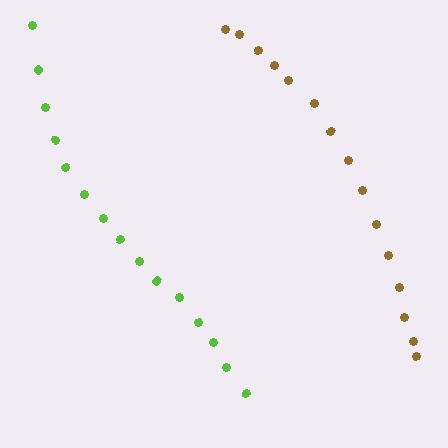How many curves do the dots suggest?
There are 2 distinct paths.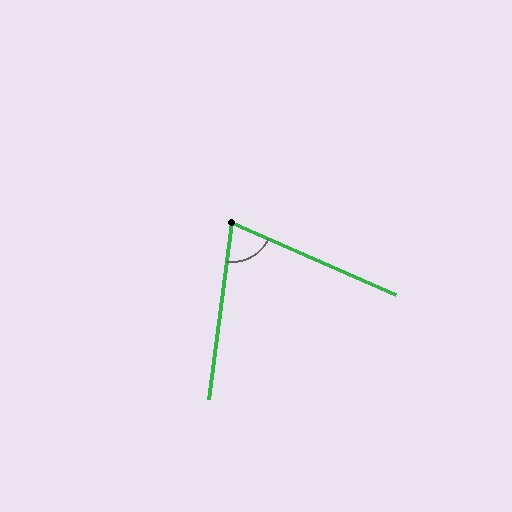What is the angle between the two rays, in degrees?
Approximately 74 degrees.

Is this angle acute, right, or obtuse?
It is acute.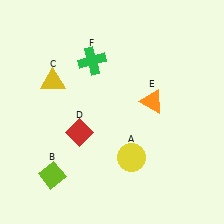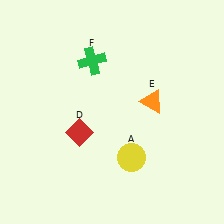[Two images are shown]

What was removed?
The lime diamond (B), the yellow triangle (C) were removed in Image 2.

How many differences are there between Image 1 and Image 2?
There are 2 differences between the two images.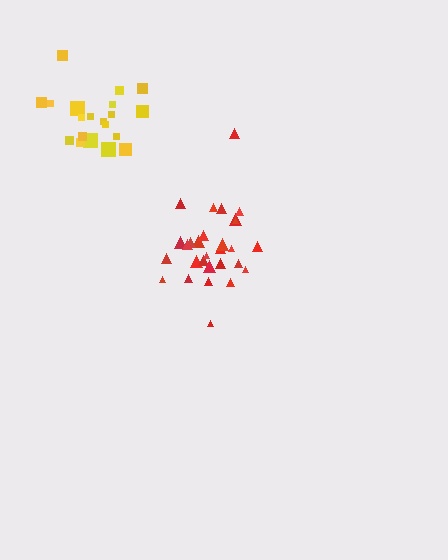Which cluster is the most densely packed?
Yellow.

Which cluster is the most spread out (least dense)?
Red.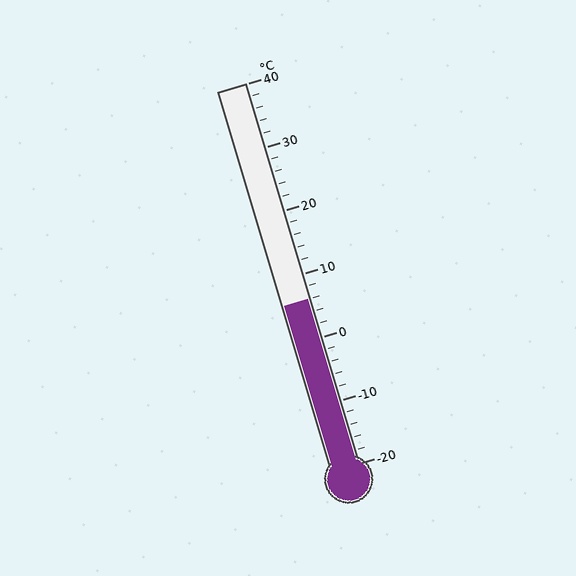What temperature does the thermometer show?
The thermometer shows approximately 6°C.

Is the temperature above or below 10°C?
The temperature is below 10°C.